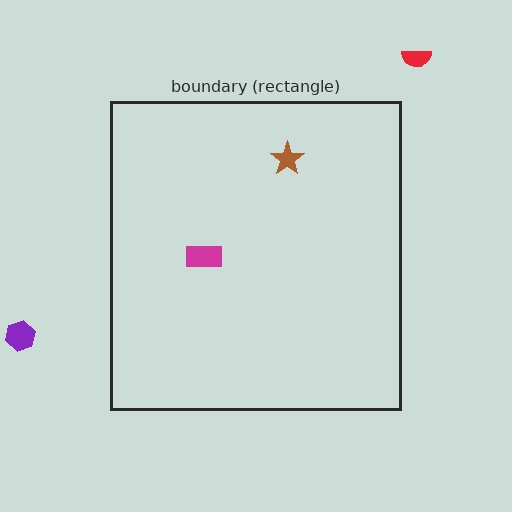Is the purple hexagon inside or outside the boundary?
Outside.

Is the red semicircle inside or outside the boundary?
Outside.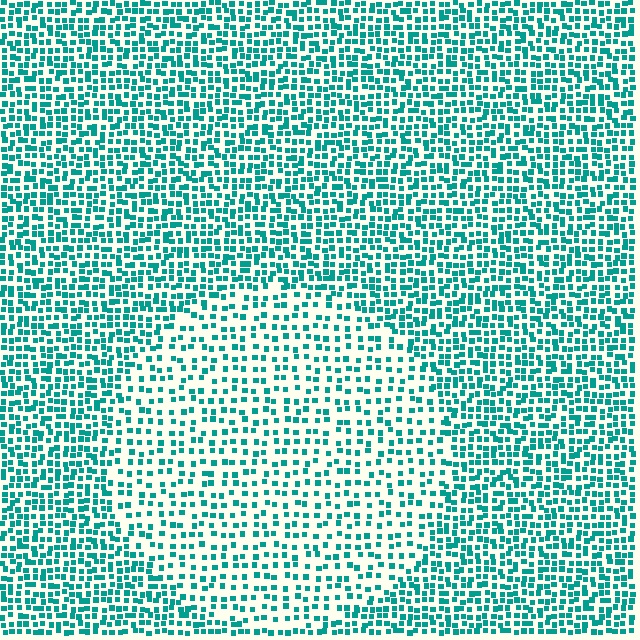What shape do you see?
I see a circle.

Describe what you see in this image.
The image contains small teal elements arranged at two different densities. A circle-shaped region is visible where the elements are less densely packed than the surrounding area.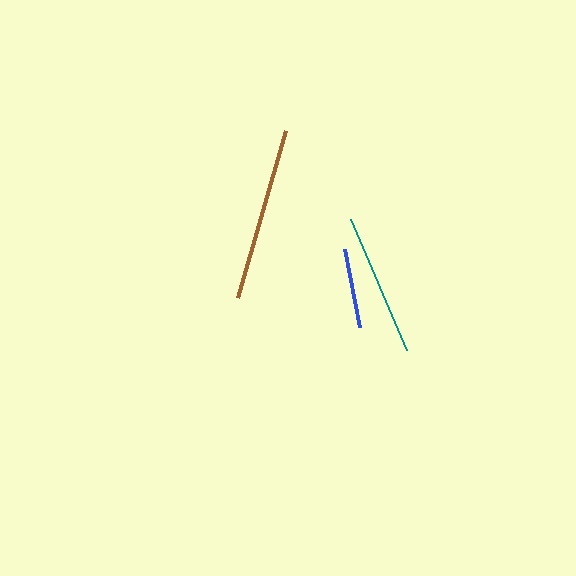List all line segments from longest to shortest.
From longest to shortest: brown, teal, blue.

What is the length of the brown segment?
The brown segment is approximately 174 pixels long.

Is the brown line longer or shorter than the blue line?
The brown line is longer than the blue line.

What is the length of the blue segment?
The blue segment is approximately 80 pixels long.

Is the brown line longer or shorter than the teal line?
The brown line is longer than the teal line.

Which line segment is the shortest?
The blue line is the shortest at approximately 80 pixels.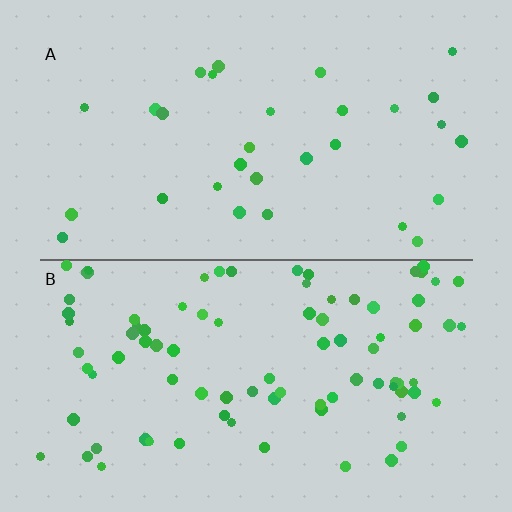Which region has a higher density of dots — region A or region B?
B (the bottom).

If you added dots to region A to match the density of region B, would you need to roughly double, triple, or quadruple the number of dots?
Approximately triple.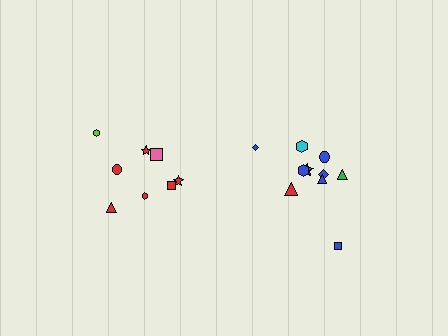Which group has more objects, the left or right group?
The right group.